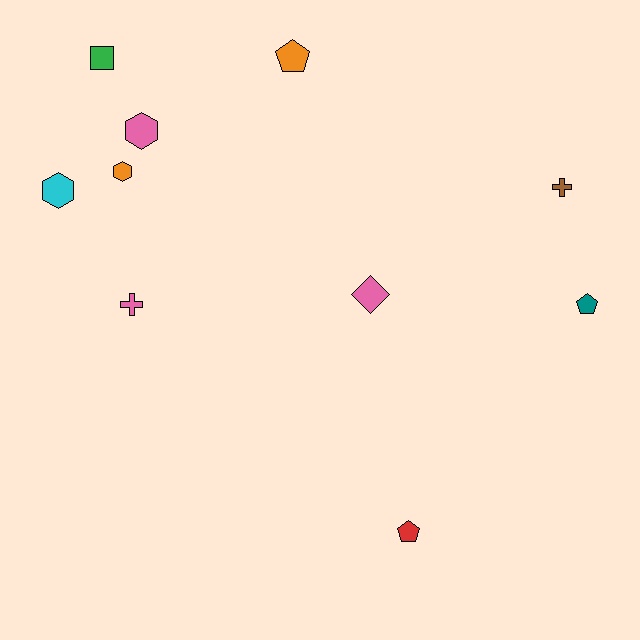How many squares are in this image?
There is 1 square.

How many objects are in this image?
There are 10 objects.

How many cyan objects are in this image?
There is 1 cyan object.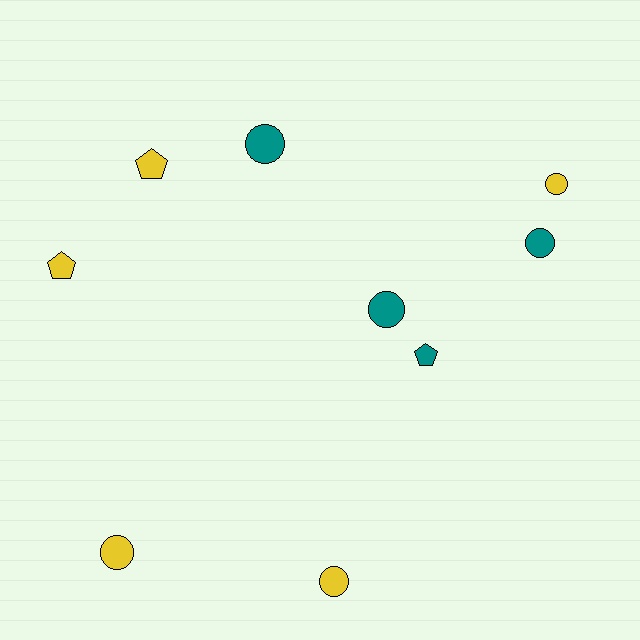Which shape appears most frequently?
Circle, with 6 objects.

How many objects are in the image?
There are 9 objects.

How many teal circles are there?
There are 3 teal circles.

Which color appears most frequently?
Yellow, with 5 objects.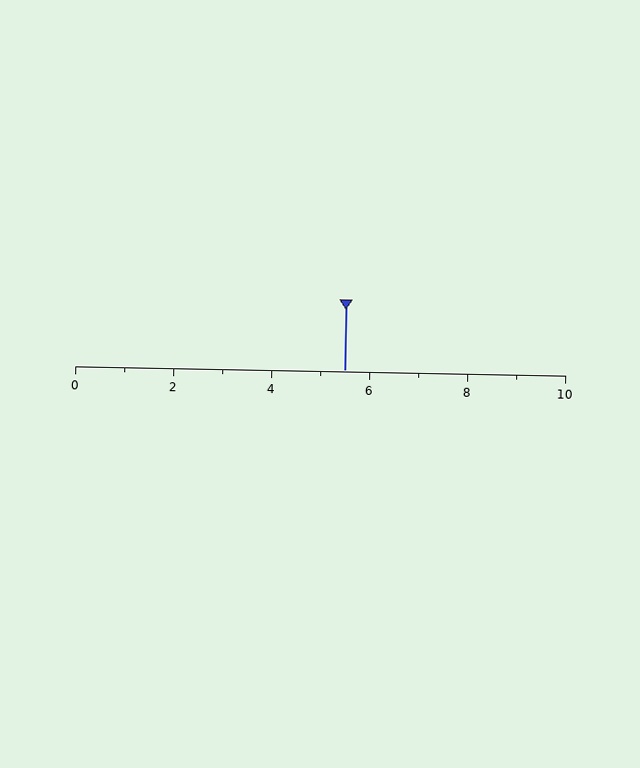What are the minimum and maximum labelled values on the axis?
The axis runs from 0 to 10.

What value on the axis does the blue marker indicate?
The marker indicates approximately 5.5.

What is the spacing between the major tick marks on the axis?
The major ticks are spaced 2 apart.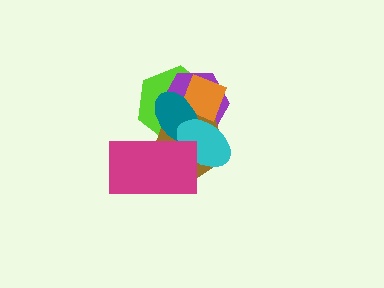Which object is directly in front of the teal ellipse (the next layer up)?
The cyan ellipse is directly in front of the teal ellipse.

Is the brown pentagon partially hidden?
Yes, it is partially covered by another shape.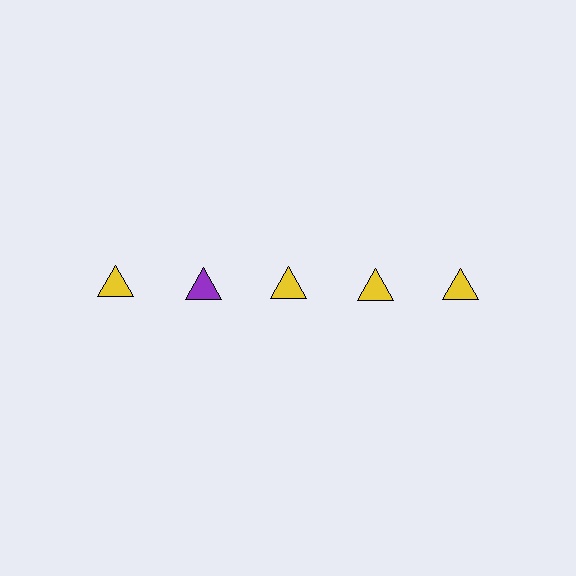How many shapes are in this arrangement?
There are 5 shapes arranged in a grid pattern.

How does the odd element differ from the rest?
It has a different color: purple instead of yellow.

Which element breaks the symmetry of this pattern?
The purple triangle in the top row, second from left column breaks the symmetry. All other shapes are yellow triangles.